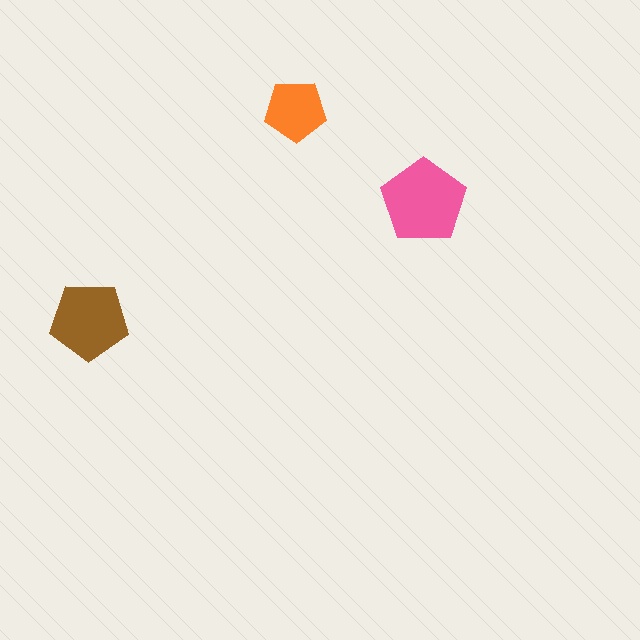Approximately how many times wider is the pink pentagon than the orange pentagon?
About 1.5 times wider.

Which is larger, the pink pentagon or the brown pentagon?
The pink one.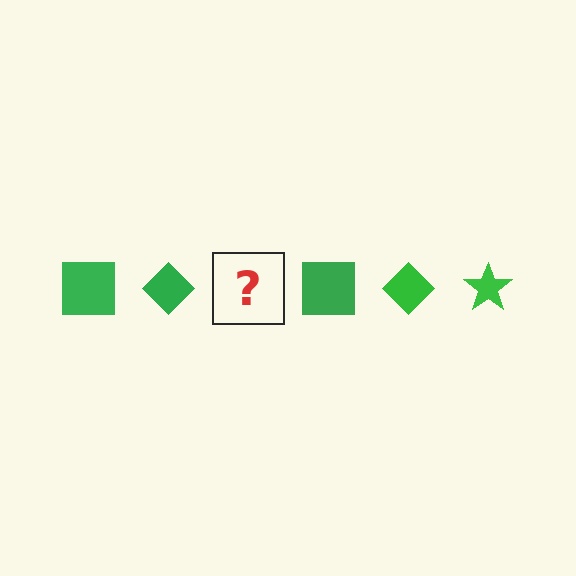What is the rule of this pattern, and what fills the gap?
The rule is that the pattern cycles through square, diamond, star shapes in green. The gap should be filled with a green star.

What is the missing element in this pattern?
The missing element is a green star.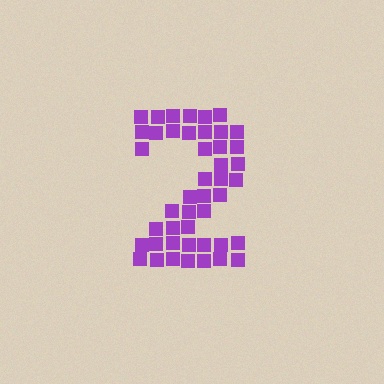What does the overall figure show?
The overall figure shows the digit 2.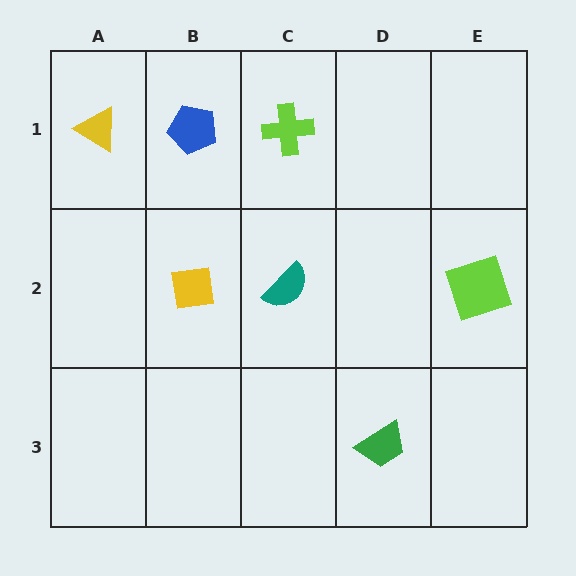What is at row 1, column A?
A yellow triangle.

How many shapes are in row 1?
3 shapes.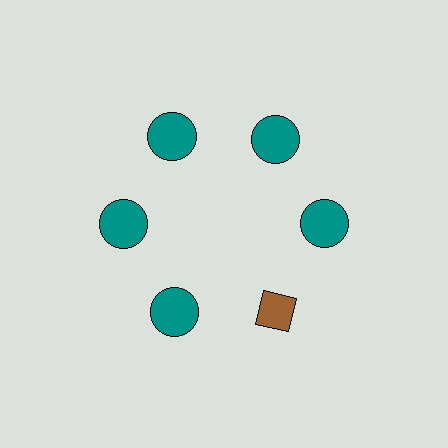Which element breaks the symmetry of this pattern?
The brown diamond at roughly the 5 o'clock position breaks the symmetry. All other shapes are teal circles.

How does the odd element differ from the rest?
It differs in both color (brown instead of teal) and shape (diamond instead of circle).